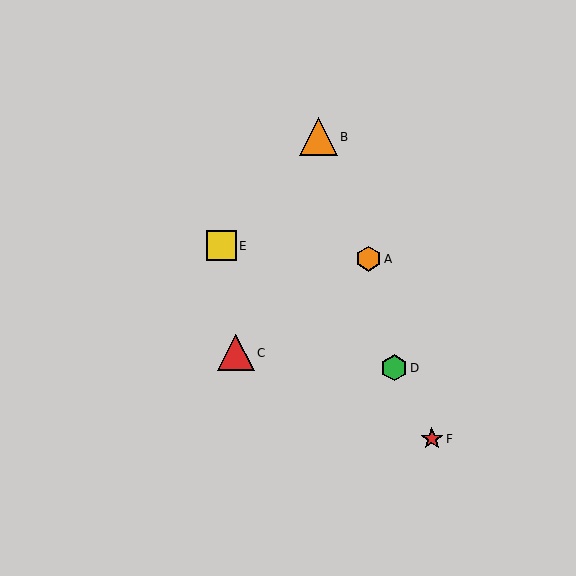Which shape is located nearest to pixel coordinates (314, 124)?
The orange triangle (labeled B) at (318, 137) is nearest to that location.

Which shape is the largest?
The orange triangle (labeled B) is the largest.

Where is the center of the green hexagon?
The center of the green hexagon is at (394, 368).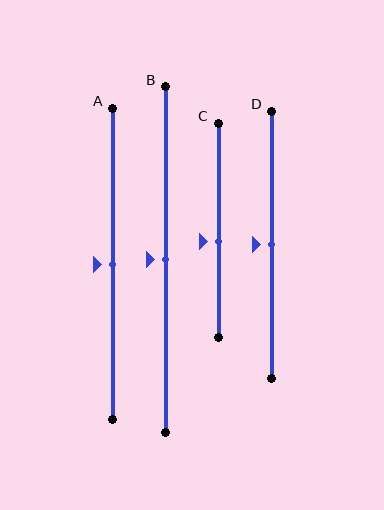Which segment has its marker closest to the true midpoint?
Segment A has its marker closest to the true midpoint.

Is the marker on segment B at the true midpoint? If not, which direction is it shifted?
Yes, the marker on segment B is at the true midpoint.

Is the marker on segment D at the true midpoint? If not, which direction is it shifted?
Yes, the marker on segment D is at the true midpoint.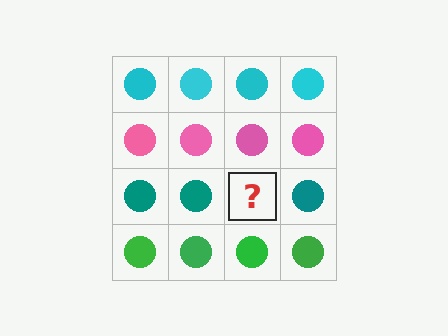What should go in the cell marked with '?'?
The missing cell should contain a teal circle.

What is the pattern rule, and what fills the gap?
The rule is that each row has a consistent color. The gap should be filled with a teal circle.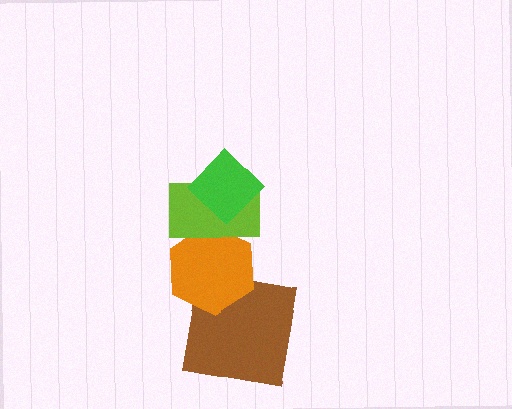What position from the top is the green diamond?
The green diamond is 1st from the top.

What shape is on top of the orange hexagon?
The lime rectangle is on top of the orange hexagon.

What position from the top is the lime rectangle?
The lime rectangle is 2nd from the top.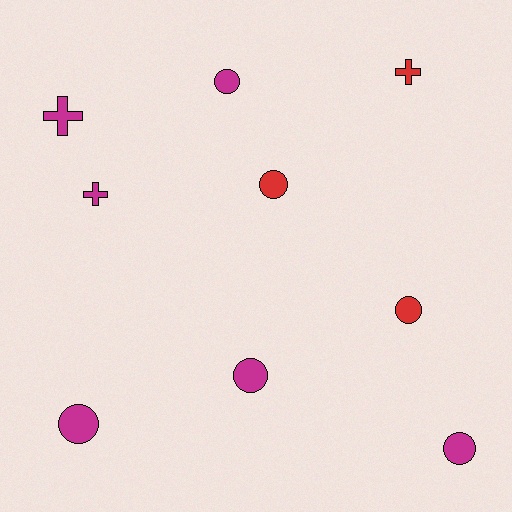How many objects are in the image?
There are 9 objects.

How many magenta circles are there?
There are 4 magenta circles.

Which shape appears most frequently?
Circle, with 6 objects.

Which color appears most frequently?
Magenta, with 6 objects.